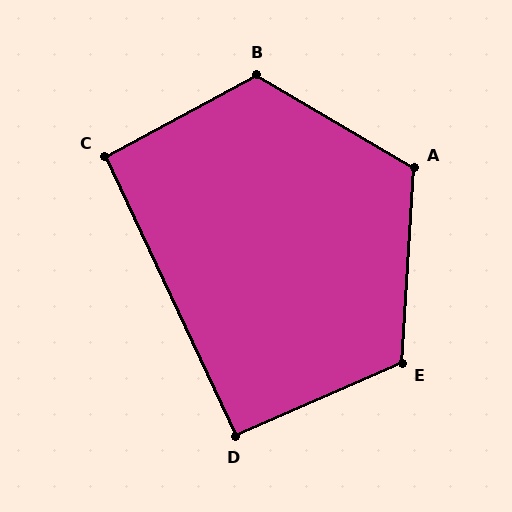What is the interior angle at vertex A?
Approximately 117 degrees (obtuse).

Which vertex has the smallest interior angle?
D, at approximately 91 degrees.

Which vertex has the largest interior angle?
B, at approximately 121 degrees.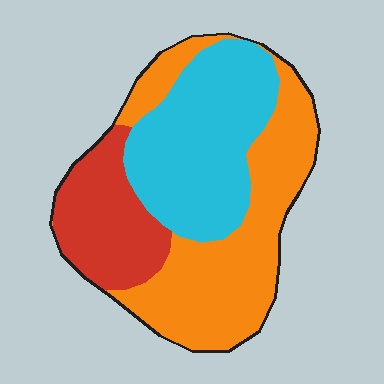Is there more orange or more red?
Orange.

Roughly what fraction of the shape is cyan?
Cyan takes up about three eighths (3/8) of the shape.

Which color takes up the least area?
Red, at roughly 20%.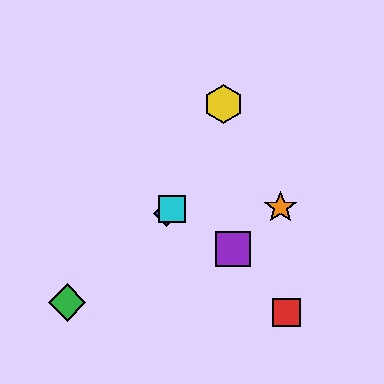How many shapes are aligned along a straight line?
3 shapes (the blue diamond, the green diamond, the cyan square) are aligned along a straight line.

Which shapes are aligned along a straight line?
The blue diamond, the green diamond, the cyan square are aligned along a straight line.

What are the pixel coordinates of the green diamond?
The green diamond is at (67, 302).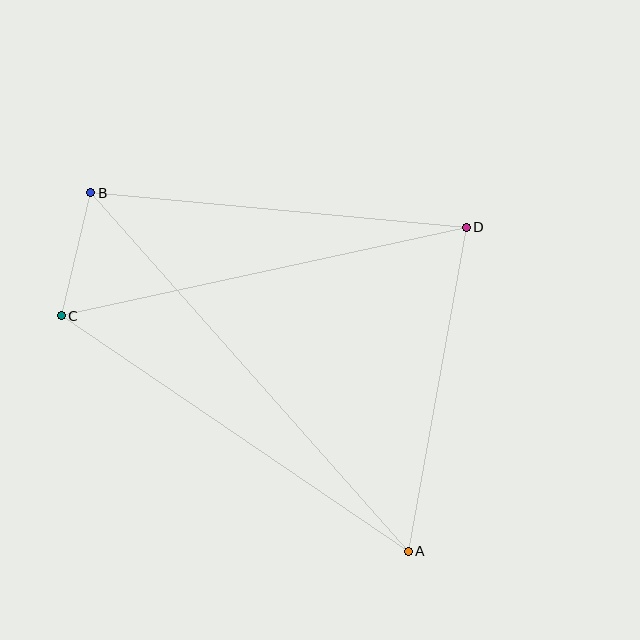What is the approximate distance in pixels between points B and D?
The distance between B and D is approximately 377 pixels.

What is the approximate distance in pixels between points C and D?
The distance between C and D is approximately 415 pixels.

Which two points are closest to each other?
Points B and C are closest to each other.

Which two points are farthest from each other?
Points A and B are farthest from each other.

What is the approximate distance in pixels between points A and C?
The distance between A and C is approximately 419 pixels.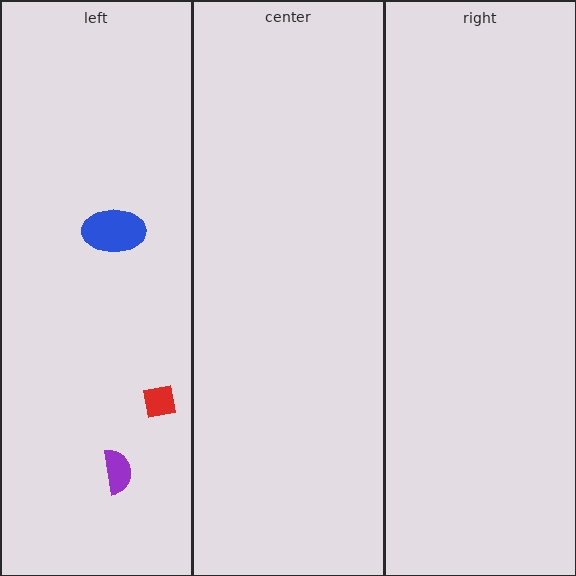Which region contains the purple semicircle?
The left region.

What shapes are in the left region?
The blue ellipse, the red square, the purple semicircle.